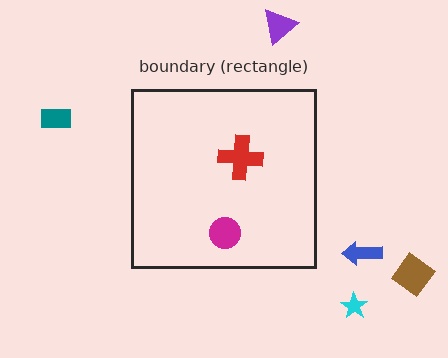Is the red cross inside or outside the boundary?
Inside.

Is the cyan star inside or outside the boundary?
Outside.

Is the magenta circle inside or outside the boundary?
Inside.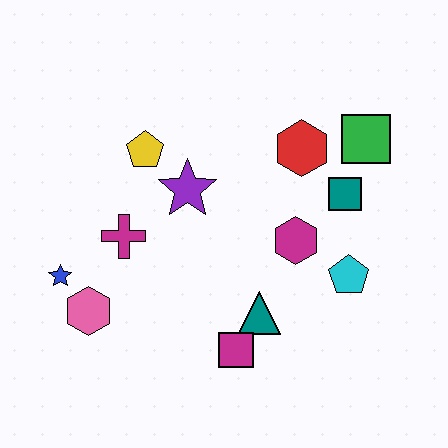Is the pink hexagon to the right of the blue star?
Yes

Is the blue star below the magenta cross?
Yes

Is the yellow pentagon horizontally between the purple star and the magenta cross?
Yes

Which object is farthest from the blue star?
The green square is farthest from the blue star.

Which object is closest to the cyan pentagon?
The magenta hexagon is closest to the cyan pentagon.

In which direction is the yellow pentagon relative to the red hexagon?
The yellow pentagon is to the left of the red hexagon.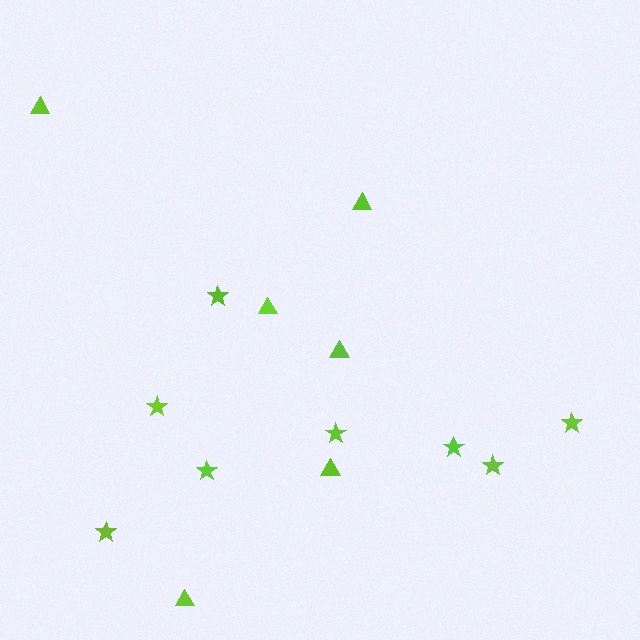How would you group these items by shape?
There are 2 groups: one group of triangles (6) and one group of stars (8).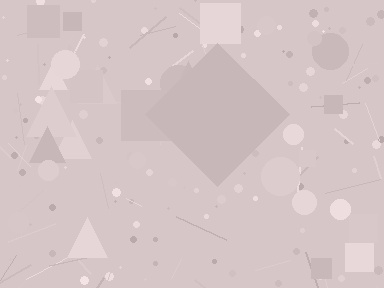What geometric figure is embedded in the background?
A diamond is embedded in the background.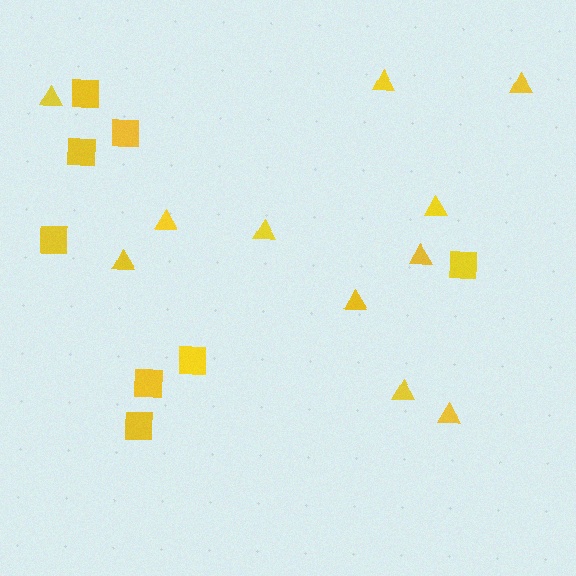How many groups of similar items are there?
There are 2 groups: one group of triangles (11) and one group of squares (8).